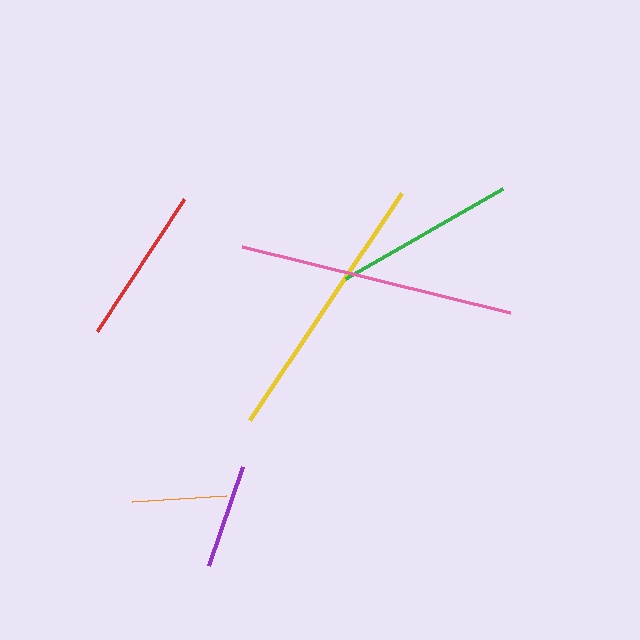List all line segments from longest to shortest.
From longest to shortest: pink, yellow, green, red, purple, orange.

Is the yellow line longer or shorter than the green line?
The yellow line is longer than the green line.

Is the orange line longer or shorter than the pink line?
The pink line is longer than the orange line.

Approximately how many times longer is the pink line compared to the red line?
The pink line is approximately 1.7 times the length of the red line.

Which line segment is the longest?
The pink line is the longest at approximately 275 pixels.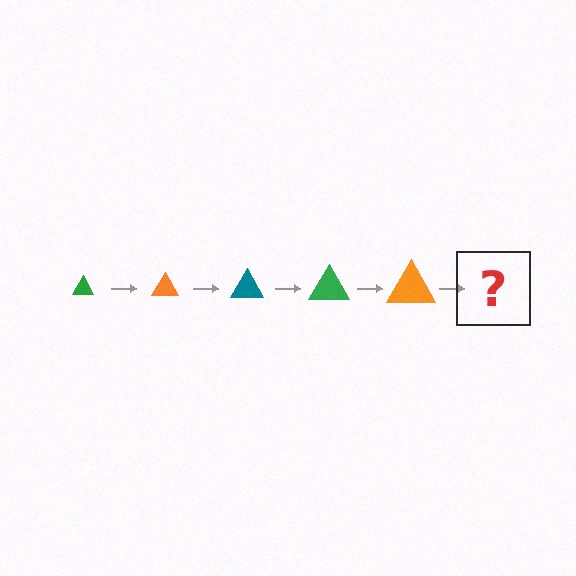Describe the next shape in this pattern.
It should be a teal triangle, larger than the previous one.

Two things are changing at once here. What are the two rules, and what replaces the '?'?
The two rules are that the triangle grows larger each step and the color cycles through green, orange, and teal. The '?' should be a teal triangle, larger than the previous one.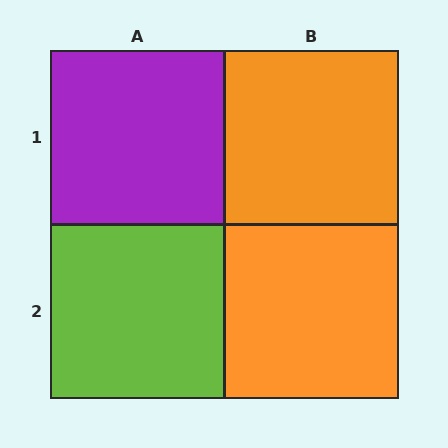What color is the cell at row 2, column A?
Lime.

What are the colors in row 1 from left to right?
Purple, orange.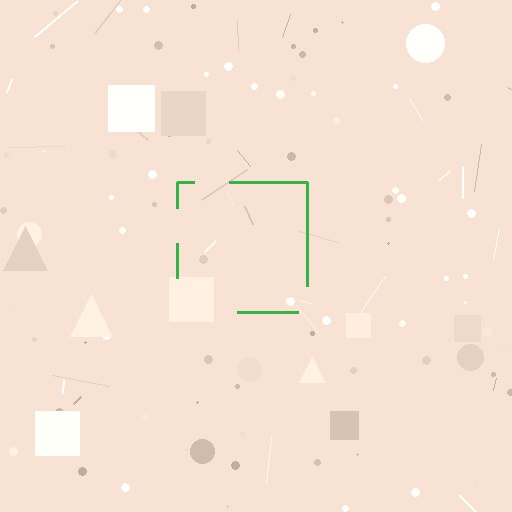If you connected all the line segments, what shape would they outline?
They would outline a square.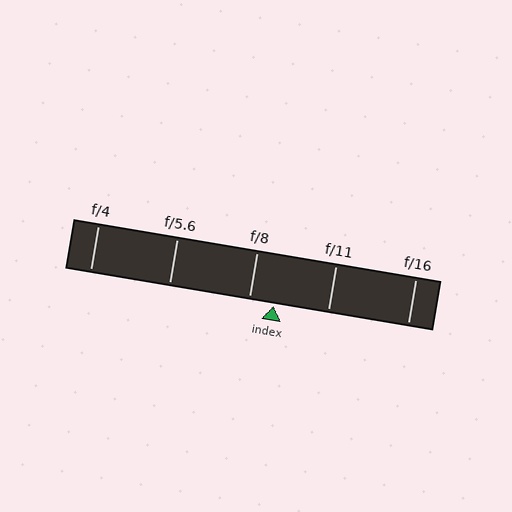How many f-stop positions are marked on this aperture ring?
There are 5 f-stop positions marked.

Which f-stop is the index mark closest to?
The index mark is closest to f/8.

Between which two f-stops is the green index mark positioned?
The index mark is between f/8 and f/11.